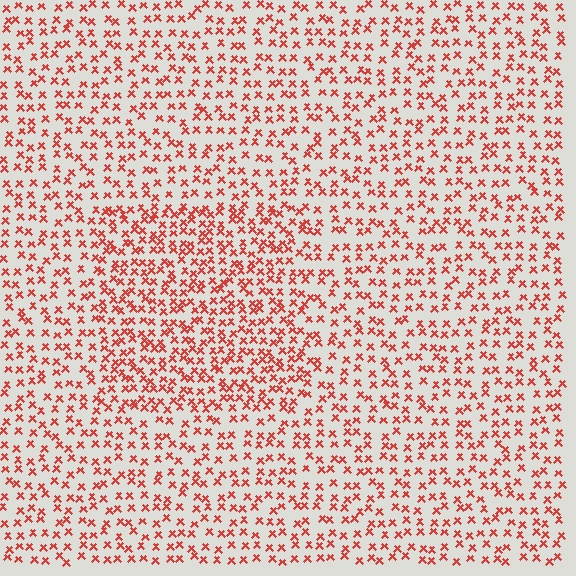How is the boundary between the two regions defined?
The boundary is defined by a change in element density (approximately 1.6x ratio). All elements are the same color, size, and shape.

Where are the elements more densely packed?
The elements are more densely packed inside the rectangle boundary.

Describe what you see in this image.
The image contains small red elements arranged at two different densities. A rectangle-shaped region is visible where the elements are more densely packed than the surrounding area.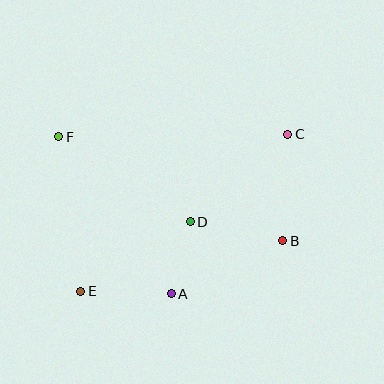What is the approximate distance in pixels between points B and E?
The distance between B and E is approximately 208 pixels.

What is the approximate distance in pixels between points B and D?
The distance between B and D is approximately 94 pixels.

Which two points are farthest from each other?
Points C and E are farthest from each other.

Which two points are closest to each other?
Points A and D are closest to each other.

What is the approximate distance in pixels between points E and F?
The distance between E and F is approximately 156 pixels.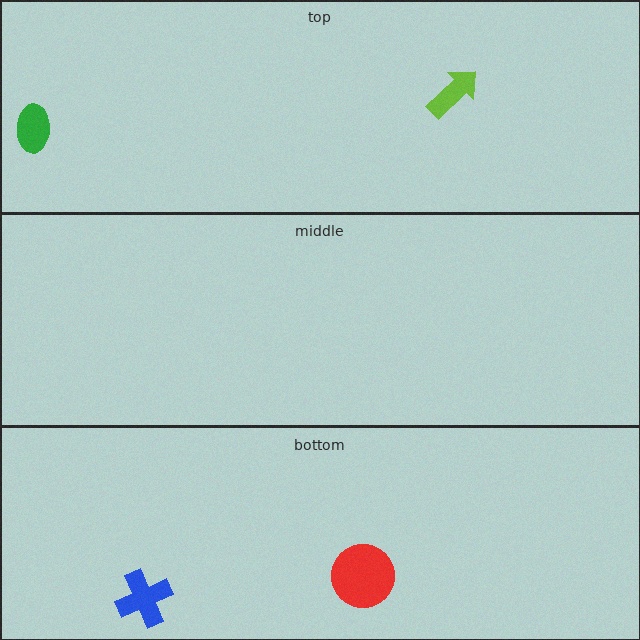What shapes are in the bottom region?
The blue cross, the red circle.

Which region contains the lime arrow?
The top region.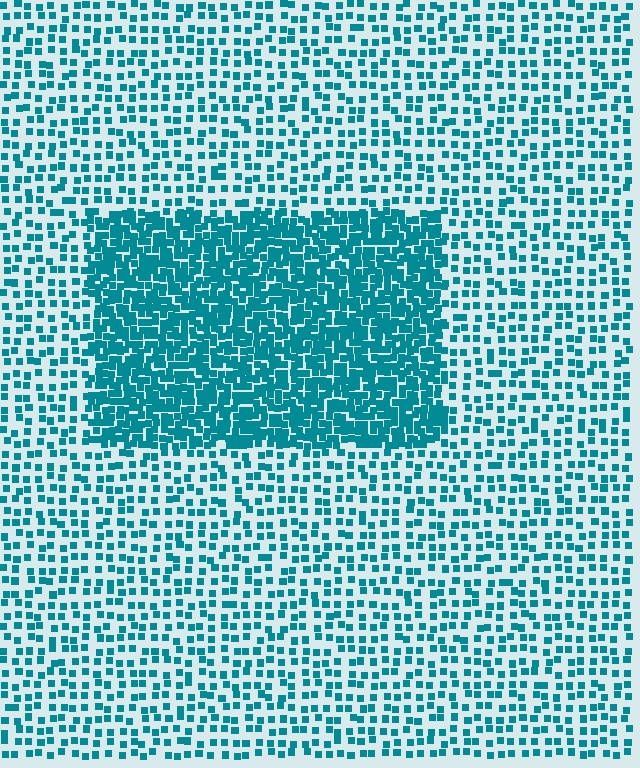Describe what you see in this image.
The image contains small teal elements arranged at two different densities. A rectangle-shaped region is visible where the elements are more densely packed than the surrounding area.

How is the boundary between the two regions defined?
The boundary is defined by a change in element density (approximately 2.5x ratio). All elements are the same color, size, and shape.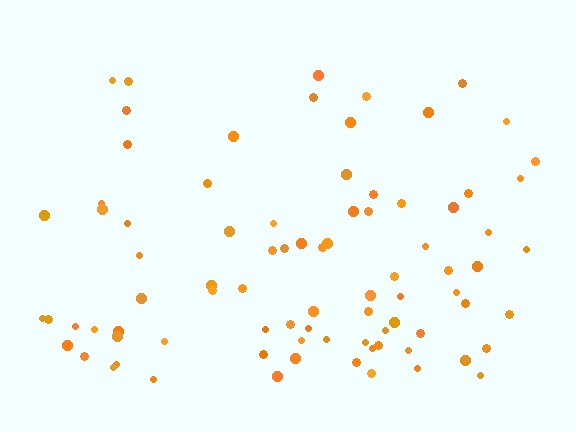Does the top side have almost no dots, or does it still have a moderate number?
Still a moderate number, just noticeably fewer than the bottom.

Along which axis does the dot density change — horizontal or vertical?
Vertical.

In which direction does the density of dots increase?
From top to bottom, with the bottom side densest.